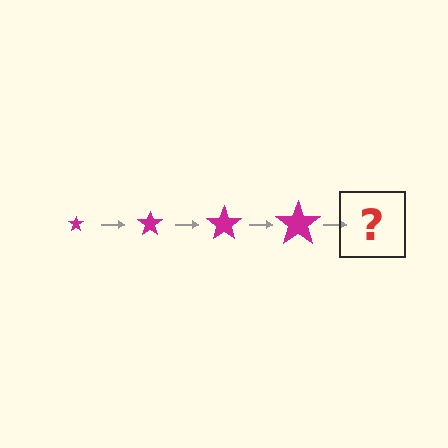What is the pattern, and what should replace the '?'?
The pattern is that the star gets progressively larger each step. The '?' should be a magenta star, larger than the previous one.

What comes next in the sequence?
The next element should be a magenta star, larger than the previous one.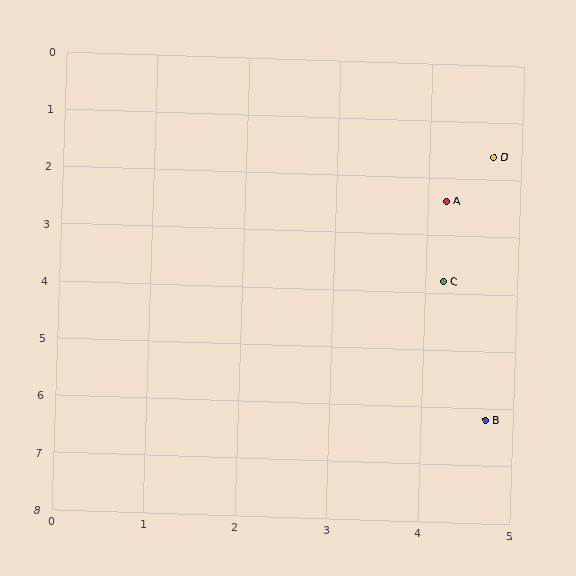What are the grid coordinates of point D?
Point D is at approximately (4.7, 1.6).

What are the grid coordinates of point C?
Point C is at approximately (4.2, 3.8).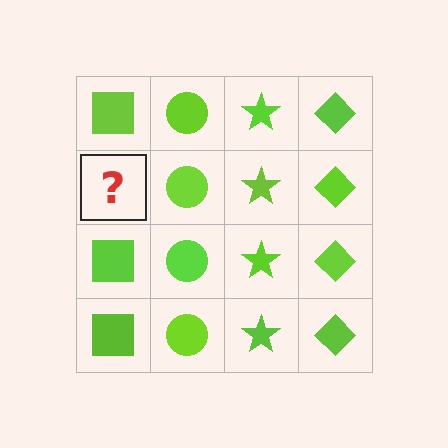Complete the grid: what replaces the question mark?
The question mark should be replaced with a lime square.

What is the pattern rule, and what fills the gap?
The rule is that each column has a consistent shape. The gap should be filled with a lime square.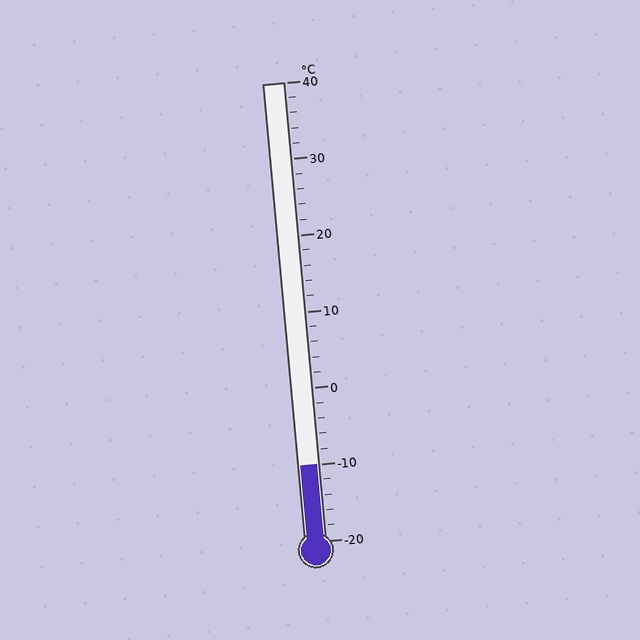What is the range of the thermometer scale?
The thermometer scale ranges from -20°C to 40°C.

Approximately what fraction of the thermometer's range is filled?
The thermometer is filled to approximately 15% of its range.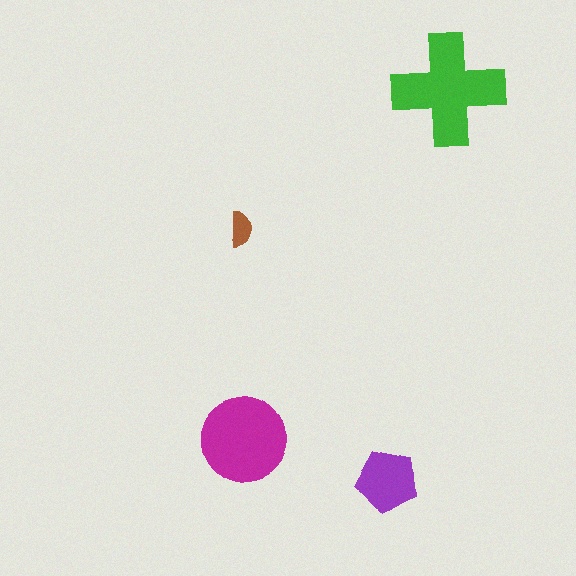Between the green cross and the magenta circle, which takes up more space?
The green cross.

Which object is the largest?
The green cross.